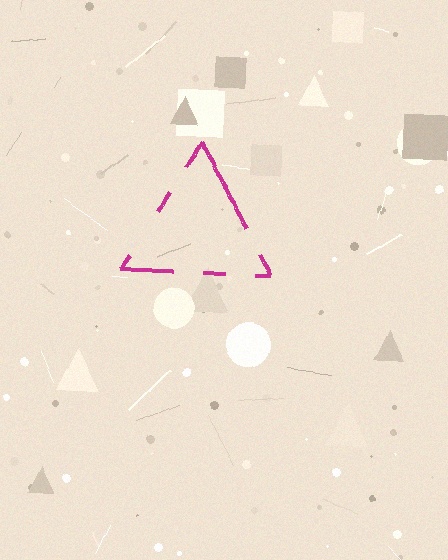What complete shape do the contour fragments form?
The contour fragments form a triangle.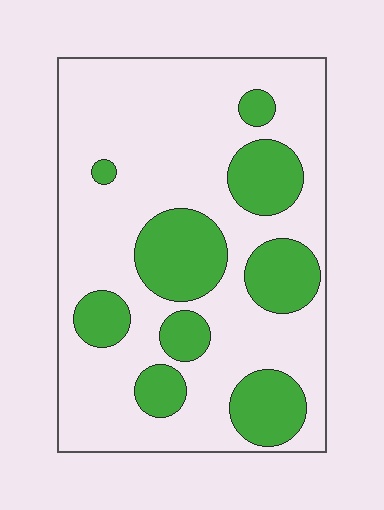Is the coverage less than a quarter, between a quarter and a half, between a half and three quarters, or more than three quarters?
Between a quarter and a half.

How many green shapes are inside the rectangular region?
9.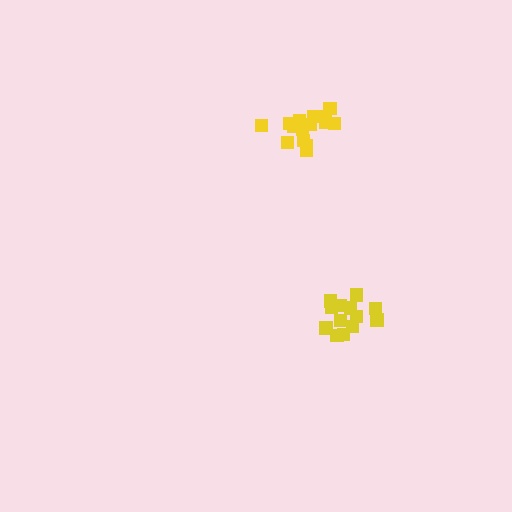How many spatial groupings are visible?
There are 2 spatial groupings.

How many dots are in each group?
Group 1: 16 dots, Group 2: 13 dots (29 total).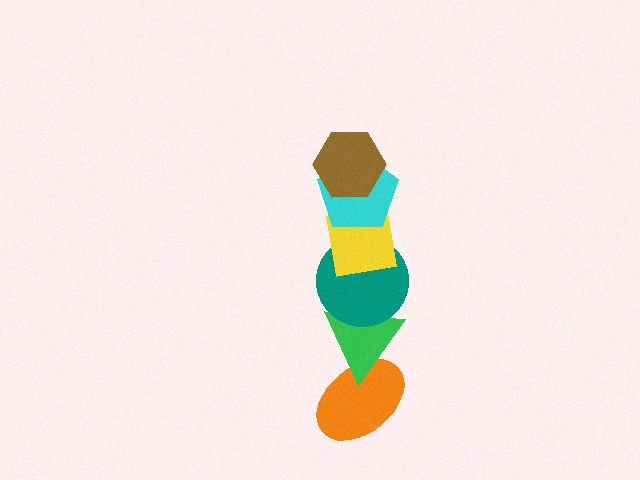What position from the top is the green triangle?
The green triangle is 5th from the top.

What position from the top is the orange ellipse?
The orange ellipse is 6th from the top.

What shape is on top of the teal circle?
The yellow square is on top of the teal circle.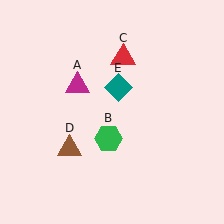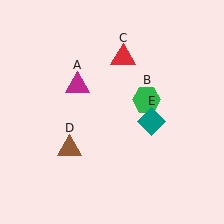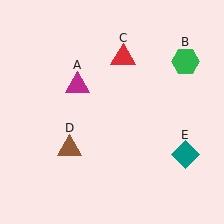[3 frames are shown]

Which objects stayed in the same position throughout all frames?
Magenta triangle (object A) and red triangle (object C) and brown triangle (object D) remained stationary.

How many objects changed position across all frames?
2 objects changed position: green hexagon (object B), teal diamond (object E).